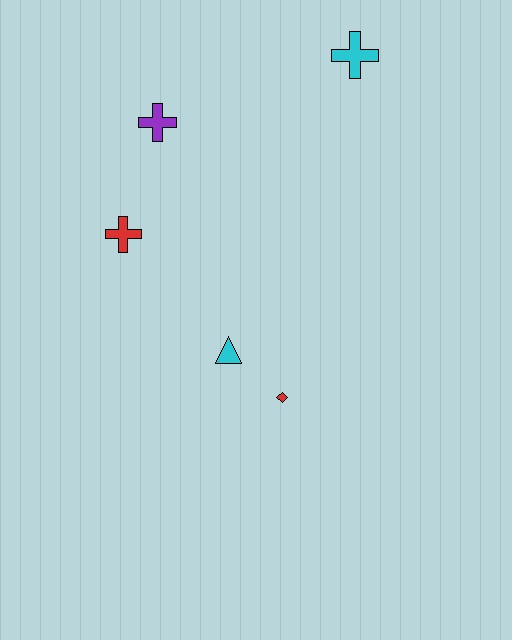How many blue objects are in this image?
There are no blue objects.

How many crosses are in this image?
There are 3 crosses.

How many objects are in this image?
There are 5 objects.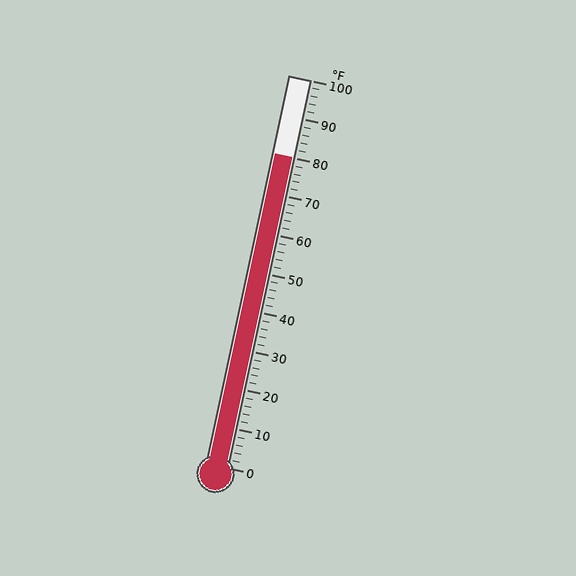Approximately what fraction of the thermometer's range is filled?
The thermometer is filled to approximately 80% of its range.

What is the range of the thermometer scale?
The thermometer scale ranges from 0°F to 100°F.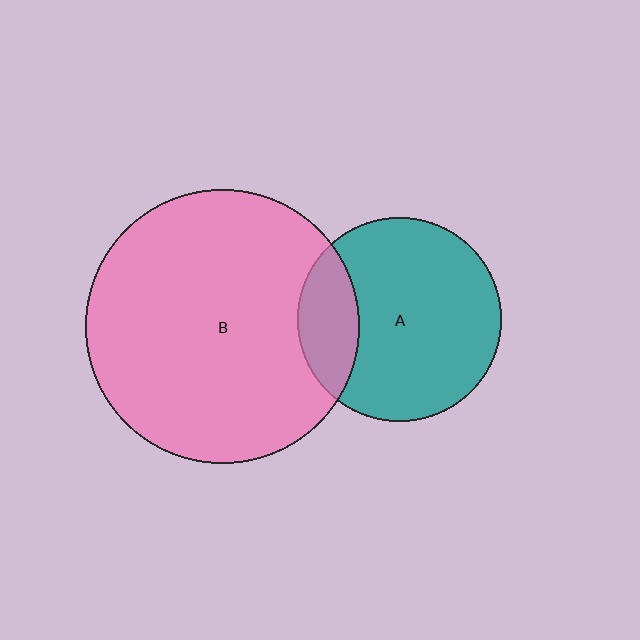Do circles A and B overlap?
Yes.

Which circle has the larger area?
Circle B (pink).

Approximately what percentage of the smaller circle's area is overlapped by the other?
Approximately 20%.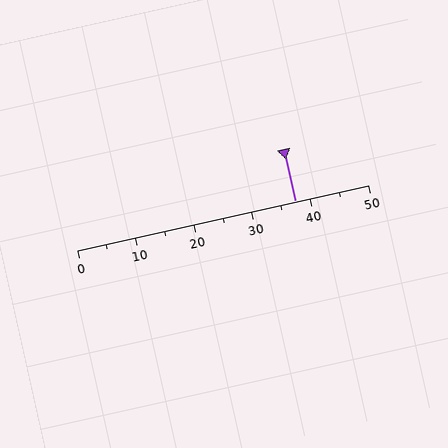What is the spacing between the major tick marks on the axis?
The major ticks are spaced 10 apart.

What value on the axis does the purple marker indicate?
The marker indicates approximately 37.5.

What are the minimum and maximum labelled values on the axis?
The axis runs from 0 to 50.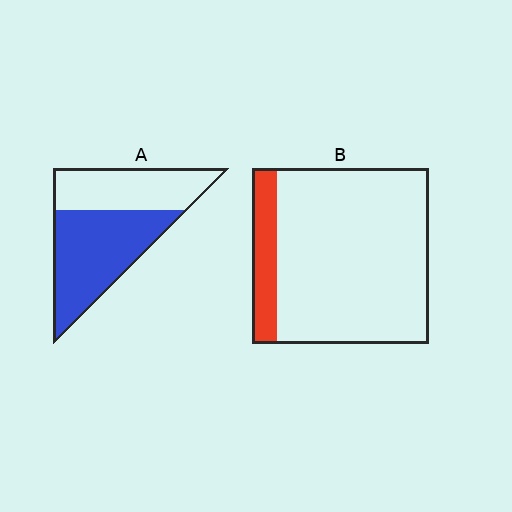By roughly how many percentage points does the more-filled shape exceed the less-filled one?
By roughly 45 percentage points (A over B).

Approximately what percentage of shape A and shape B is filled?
A is approximately 60% and B is approximately 15%.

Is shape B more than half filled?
No.